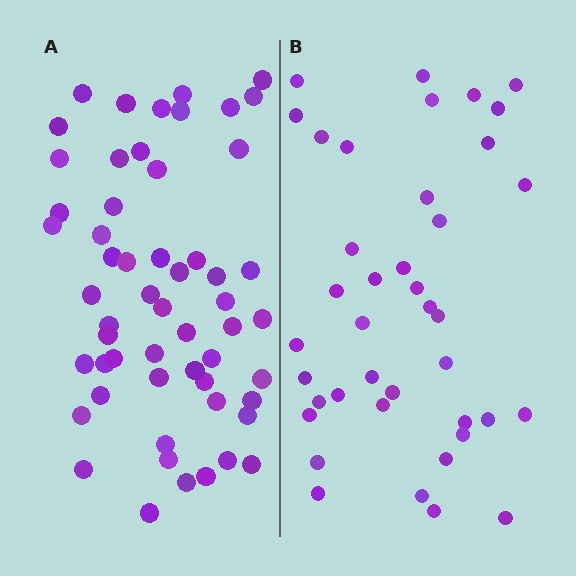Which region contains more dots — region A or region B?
Region A (the left region) has more dots.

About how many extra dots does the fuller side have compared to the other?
Region A has approximately 15 more dots than region B.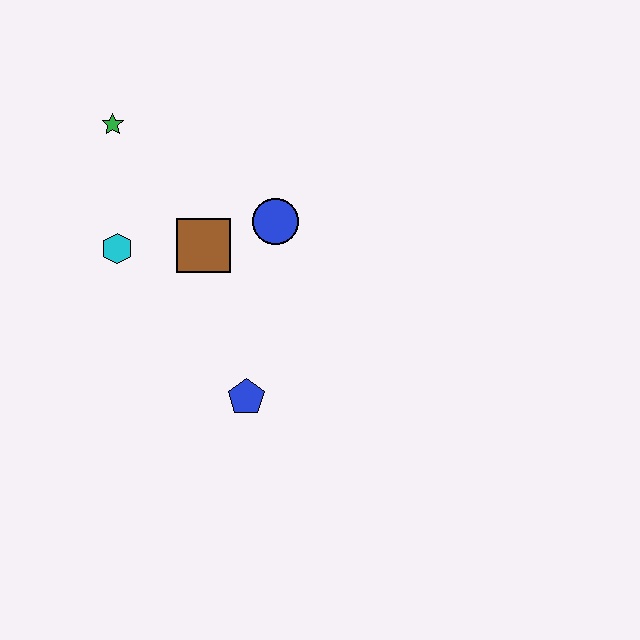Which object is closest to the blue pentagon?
The brown square is closest to the blue pentagon.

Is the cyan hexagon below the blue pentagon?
No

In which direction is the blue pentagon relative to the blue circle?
The blue pentagon is below the blue circle.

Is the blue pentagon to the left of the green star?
No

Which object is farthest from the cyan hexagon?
The blue pentagon is farthest from the cyan hexagon.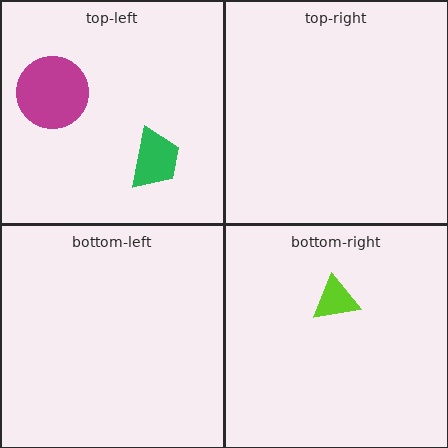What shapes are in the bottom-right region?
The lime triangle.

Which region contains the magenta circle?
The top-left region.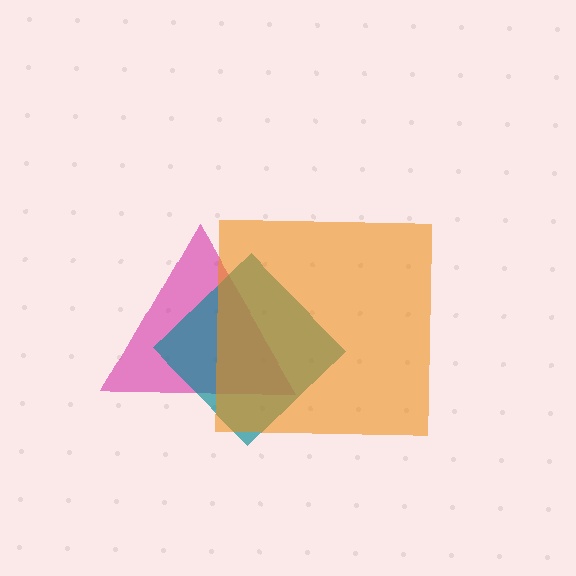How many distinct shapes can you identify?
There are 3 distinct shapes: a magenta triangle, a teal diamond, an orange square.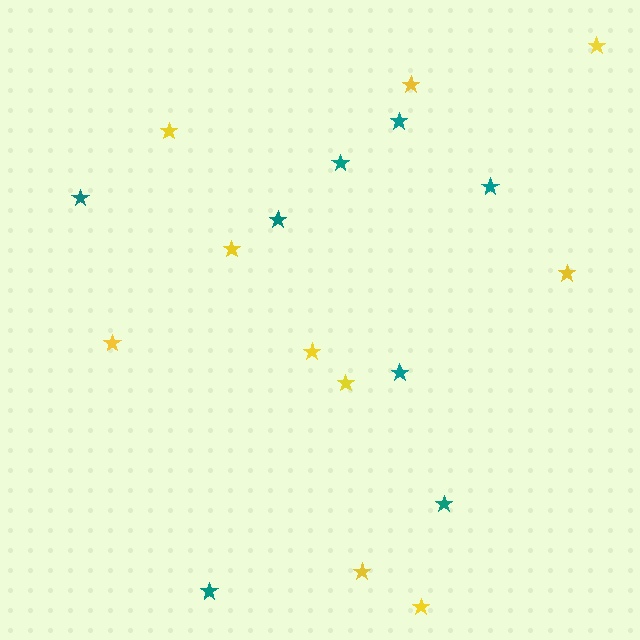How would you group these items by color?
There are 2 groups: one group of teal stars (8) and one group of yellow stars (10).